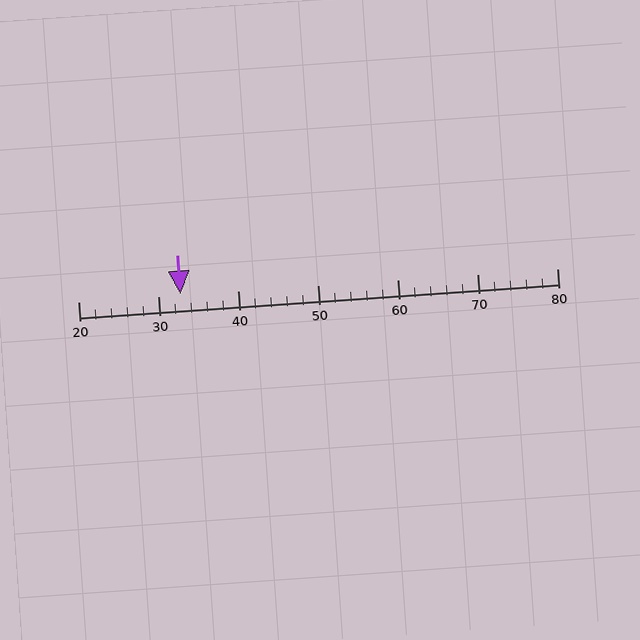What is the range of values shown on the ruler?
The ruler shows values from 20 to 80.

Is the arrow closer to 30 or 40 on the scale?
The arrow is closer to 30.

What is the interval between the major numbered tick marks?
The major tick marks are spaced 10 units apart.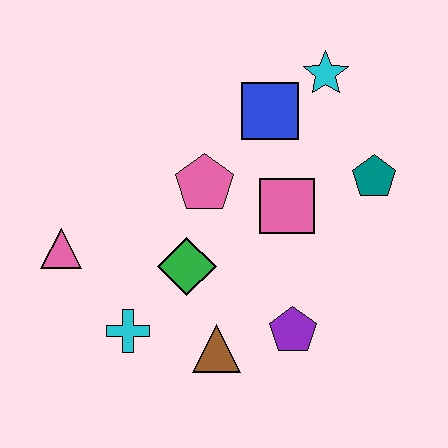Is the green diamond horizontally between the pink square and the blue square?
No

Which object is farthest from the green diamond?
The cyan star is farthest from the green diamond.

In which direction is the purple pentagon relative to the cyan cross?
The purple pentagon is to the right of the cyan cross.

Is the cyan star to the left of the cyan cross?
No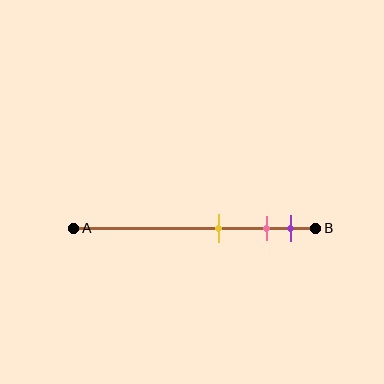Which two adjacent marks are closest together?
The pink and purple marks are the closest adjacent pair.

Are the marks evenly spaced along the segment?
No, the marks are not evenly spaced.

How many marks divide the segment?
There are 3 marks dividing the segment.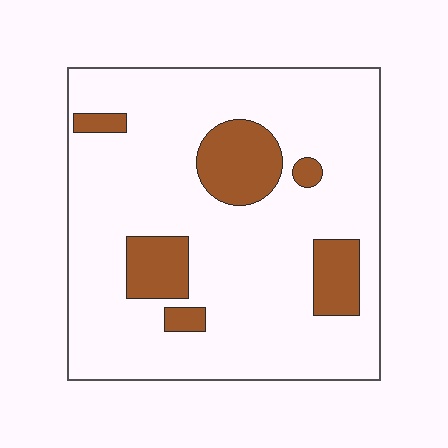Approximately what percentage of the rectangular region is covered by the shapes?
Approximately 15%.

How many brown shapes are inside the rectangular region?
6.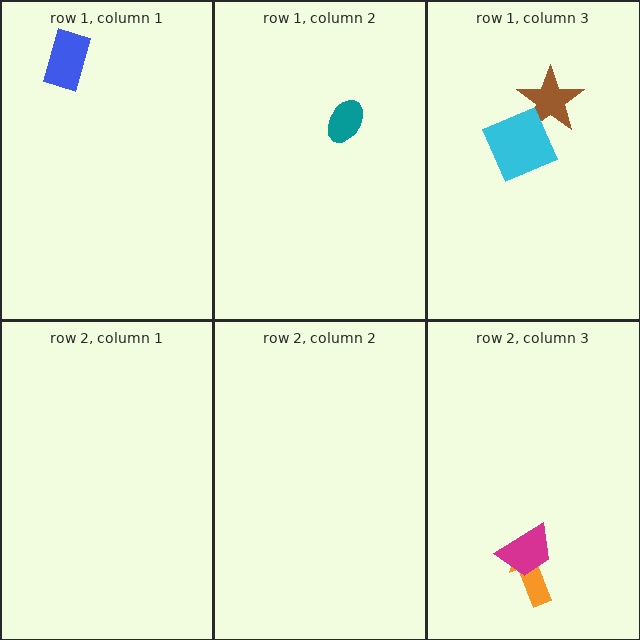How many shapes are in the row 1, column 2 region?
1.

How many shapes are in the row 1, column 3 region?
2.